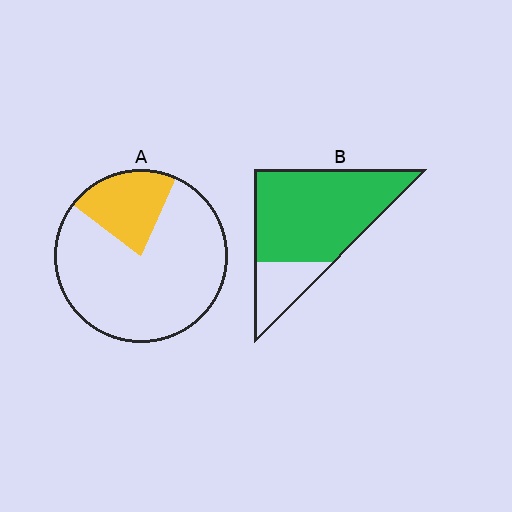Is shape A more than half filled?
No.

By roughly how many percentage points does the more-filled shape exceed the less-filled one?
By roughly 55 percentage points (B over A).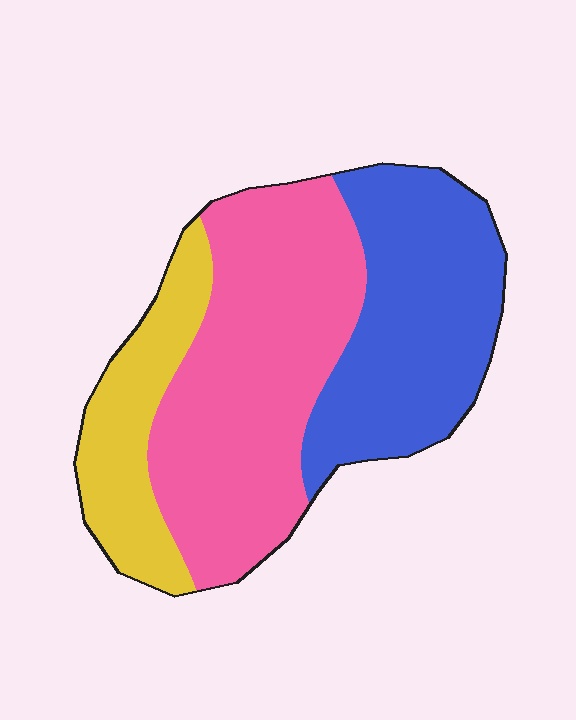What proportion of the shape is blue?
Blue takes up about one third (1/3) of the shape.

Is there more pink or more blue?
Pink.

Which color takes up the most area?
Pink, at roughly 45%.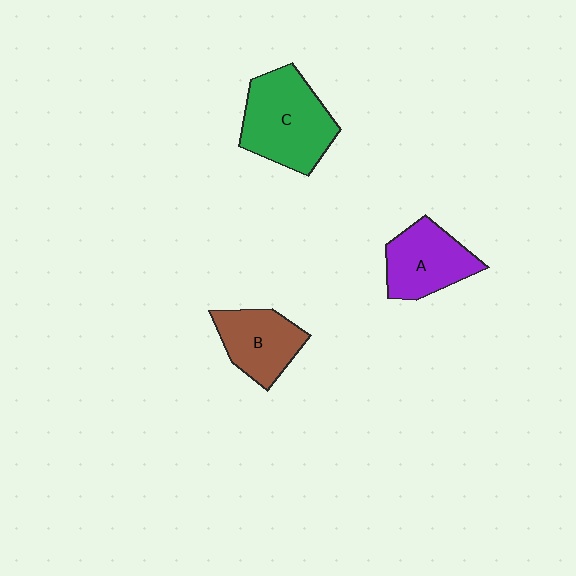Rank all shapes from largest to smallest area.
From largest to smallest: C (green), A (purple), B (brown).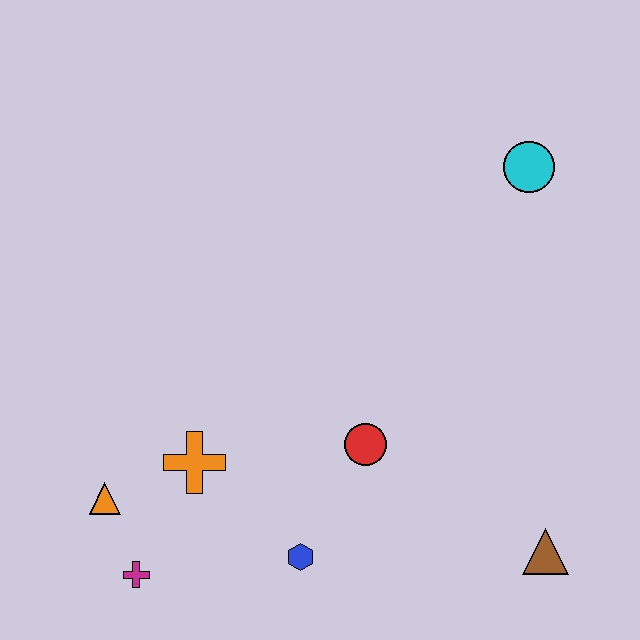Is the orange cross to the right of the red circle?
No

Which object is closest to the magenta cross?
The orange triangle is closest to the magenta cross.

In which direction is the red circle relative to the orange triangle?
The red circle is to the right of the orange triangle.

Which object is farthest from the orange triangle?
The cyan circle is farthest from the orange triangle.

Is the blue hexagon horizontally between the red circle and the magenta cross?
Yes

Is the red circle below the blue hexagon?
No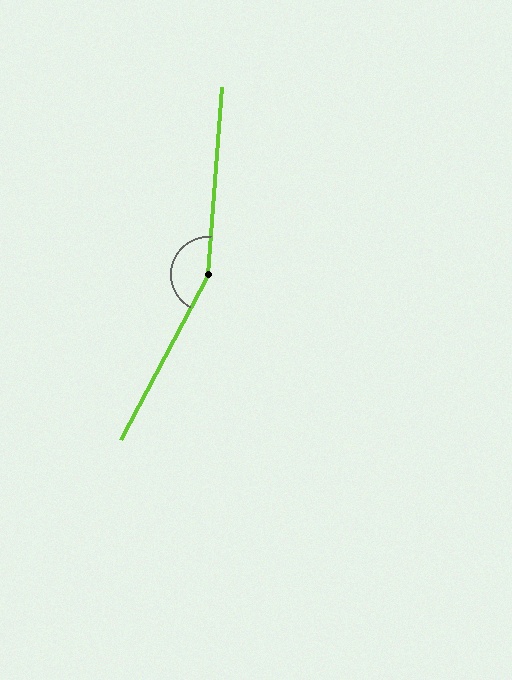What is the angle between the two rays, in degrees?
Approximately 156 degrees.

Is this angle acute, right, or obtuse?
It is obtuse.